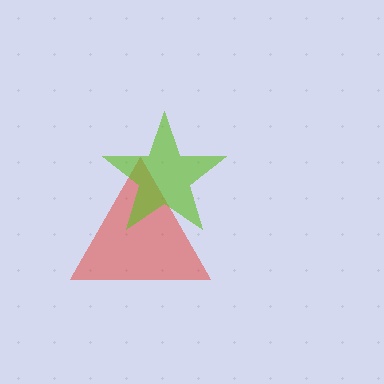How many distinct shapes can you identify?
There are 2 distinct shapes: a red triangle, a lime star.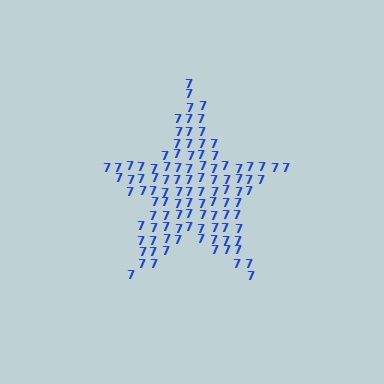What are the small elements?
The small elements are digit 7's.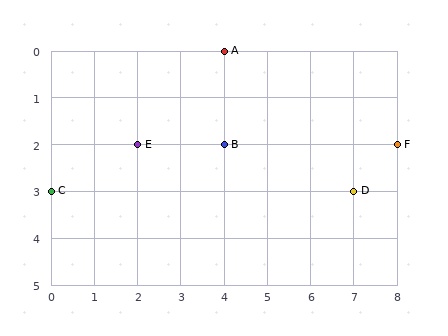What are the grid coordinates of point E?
Point E is at grid coordinates (2, 2).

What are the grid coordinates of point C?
Point C is at grid coordinates (0, 3).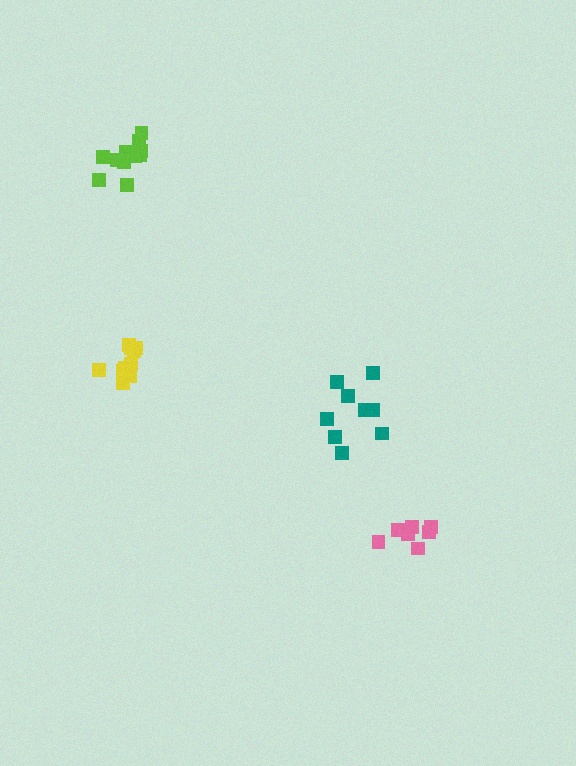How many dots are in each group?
Group 1: 9 dots, Group 2: 10 dots, Group 3: 11 dots, Group 4: 7 dots (37 total).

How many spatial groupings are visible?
There are 4 spatial groupings.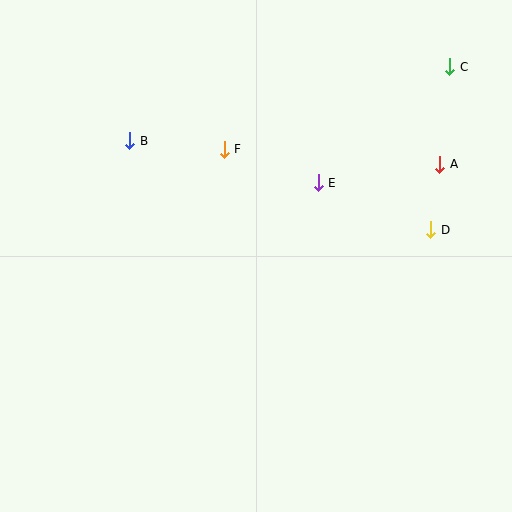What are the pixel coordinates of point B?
Point B is at (130, 141).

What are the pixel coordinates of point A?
Point A is at (440, 164).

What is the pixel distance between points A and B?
The distance between A and B is 311 pixels.